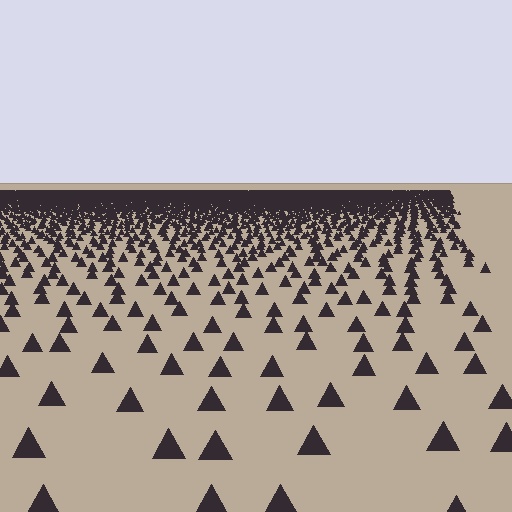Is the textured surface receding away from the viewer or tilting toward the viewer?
The surface is receding away from the viewer. Texture elements get smaller and denser toward the top.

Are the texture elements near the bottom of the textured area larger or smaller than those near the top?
Larger. Near the bottom, elements are closer to the viewer and appear at a bigger on-screen size.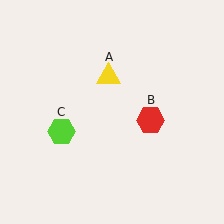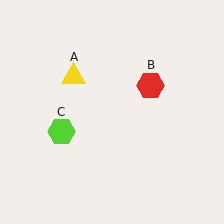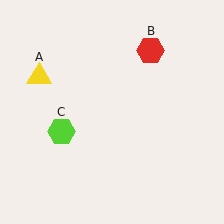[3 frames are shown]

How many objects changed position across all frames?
2 objects changed position: yellow triangle (object A), red hexagon (object B).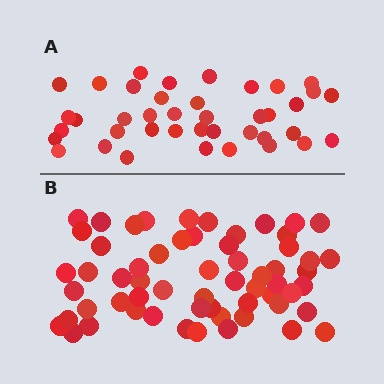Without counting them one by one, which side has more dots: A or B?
Region B (the bottom region) has more dots.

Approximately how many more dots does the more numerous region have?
Region B has approximately 20 more dots than region A.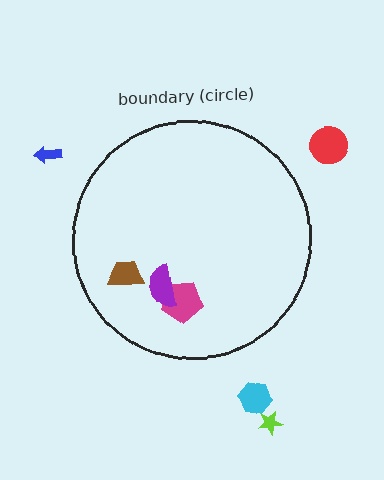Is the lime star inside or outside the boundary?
Outside.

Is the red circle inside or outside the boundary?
Outside.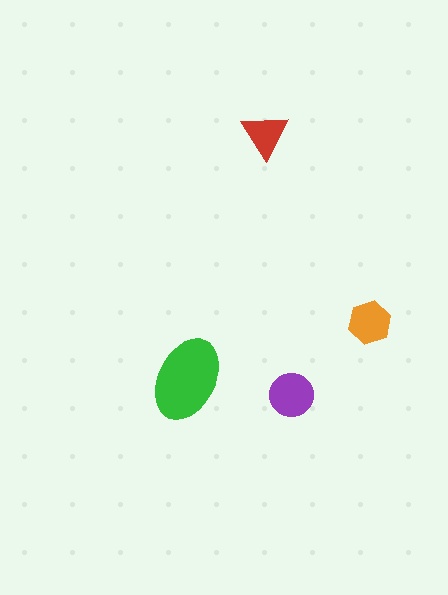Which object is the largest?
The green ellipse.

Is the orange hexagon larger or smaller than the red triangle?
Larger.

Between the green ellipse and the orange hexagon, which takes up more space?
The green ellipse.